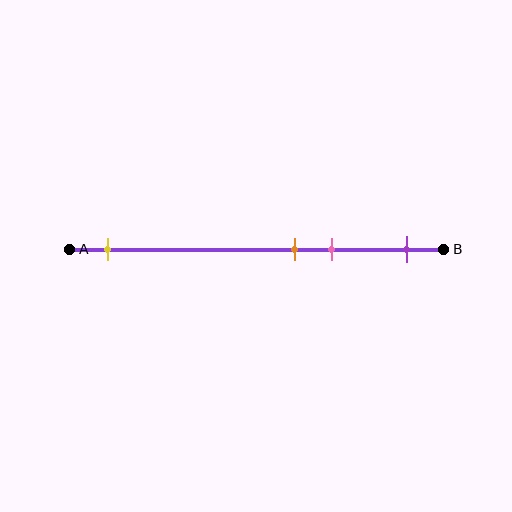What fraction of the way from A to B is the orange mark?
The orange mark is approximately 60% (0.6) of the way from A to B.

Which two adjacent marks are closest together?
The orange and pink marks are the closest adjacent pair.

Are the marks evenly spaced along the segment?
No, the marks are not evenly spaced.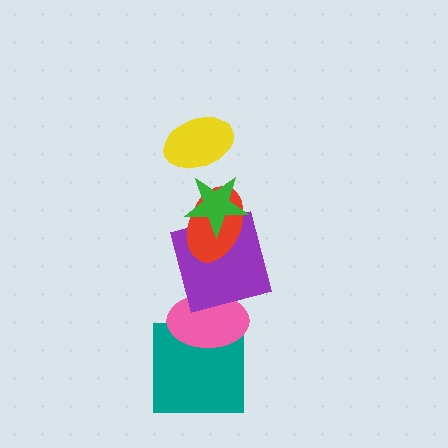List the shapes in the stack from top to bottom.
From top to bottom: the yellow ellipse, the green star, the red ellipse, the purple square, the pink ellipse, the teal square.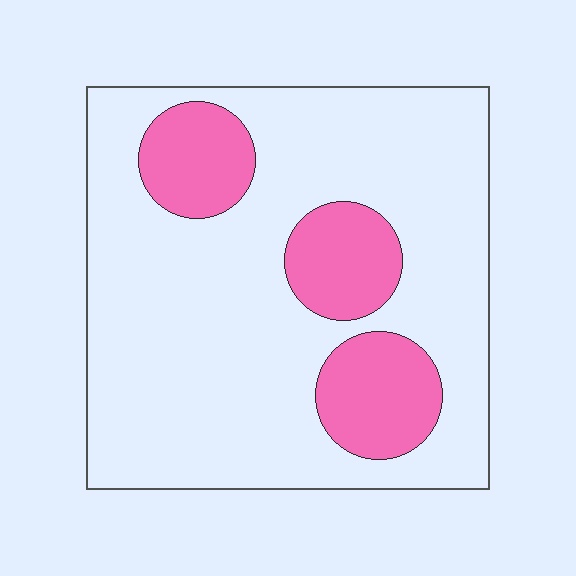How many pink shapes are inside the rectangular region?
3.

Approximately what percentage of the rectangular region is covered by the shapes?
Approximately 20%.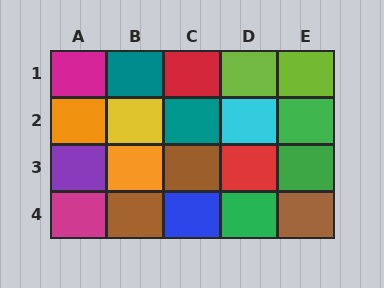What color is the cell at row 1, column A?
Magenta.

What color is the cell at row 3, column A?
Purple.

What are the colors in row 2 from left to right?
Orange, yellow, teal, cyan, green.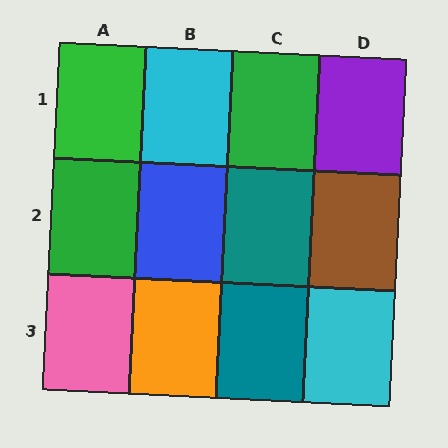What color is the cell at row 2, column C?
Teal.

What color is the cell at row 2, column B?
Blue.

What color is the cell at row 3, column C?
Teal.